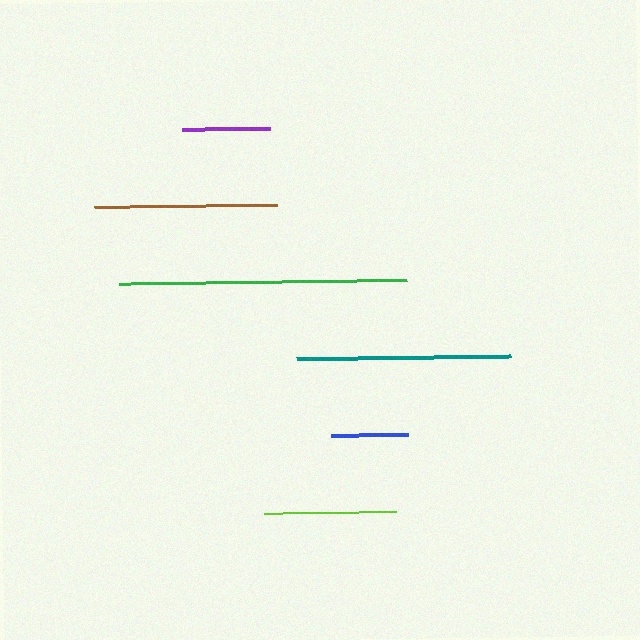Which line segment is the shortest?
The blue line is the shortest at approximately 77 pixels.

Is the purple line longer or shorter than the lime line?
The lime line is longer than the purple line.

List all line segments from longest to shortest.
From longest to shortest: green, teal, brown, lime, purple, blue.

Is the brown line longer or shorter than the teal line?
The teal line is longer than the brown line.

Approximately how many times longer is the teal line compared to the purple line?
The teal line is approximately 2.4 times the length of the purple line.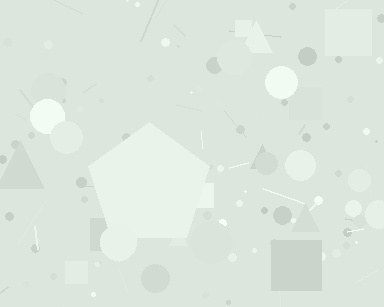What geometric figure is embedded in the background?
A pentagon is embedded in the background.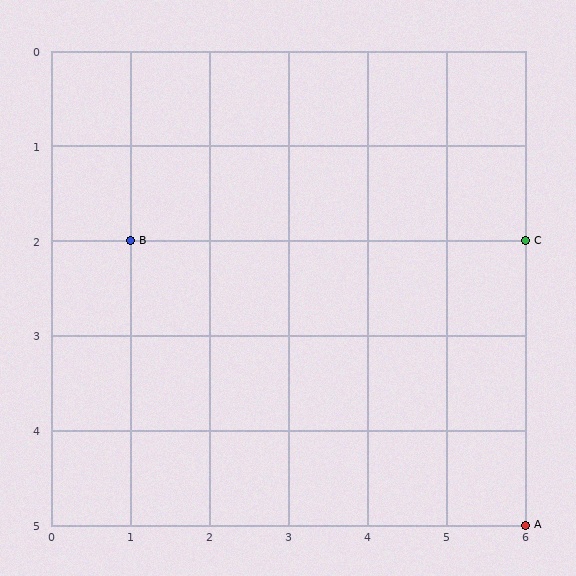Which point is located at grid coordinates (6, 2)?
Point C is at (6, 2).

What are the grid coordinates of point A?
Point A is at grid coordinates (6, 5).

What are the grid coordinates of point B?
Point B is at grid coordinates (1, 2).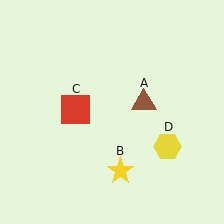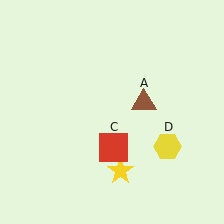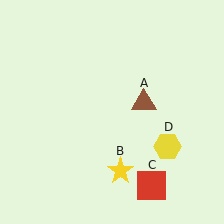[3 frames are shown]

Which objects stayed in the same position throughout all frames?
Brown triangle (object A) and yellow star (object B) and yellow hexagon (object D) remained stationary.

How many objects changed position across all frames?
1 object changed position: red square (object C).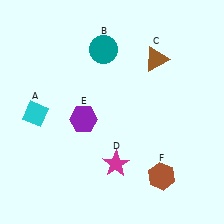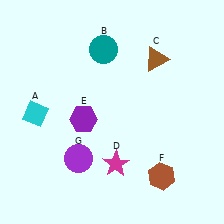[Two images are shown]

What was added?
A purple circle (G) was added in Image 2.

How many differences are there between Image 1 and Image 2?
There is 1 difference between the two images.